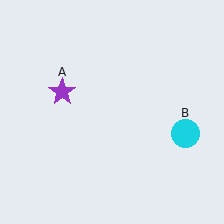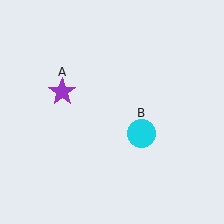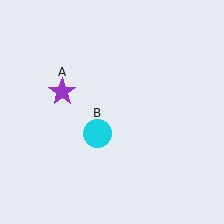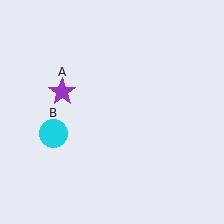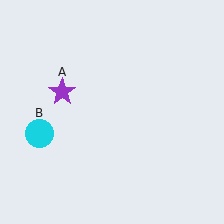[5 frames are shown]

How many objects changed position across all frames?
1 object changed position: cyan circle (object B).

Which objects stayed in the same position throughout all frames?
Purple star (object A) remained stationary.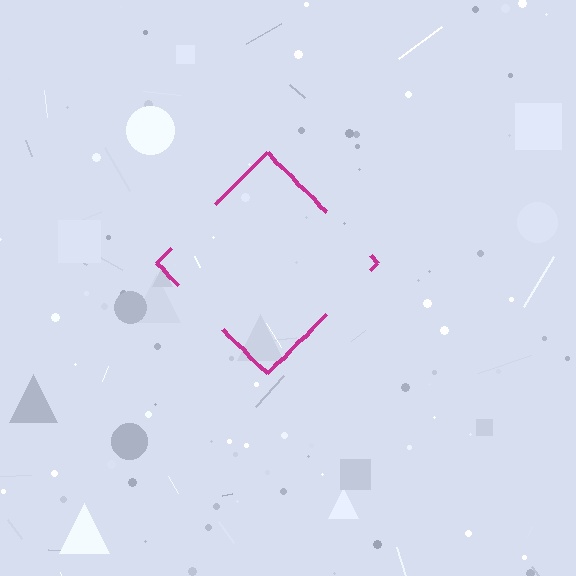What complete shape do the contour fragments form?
The contour fragments form a diamond.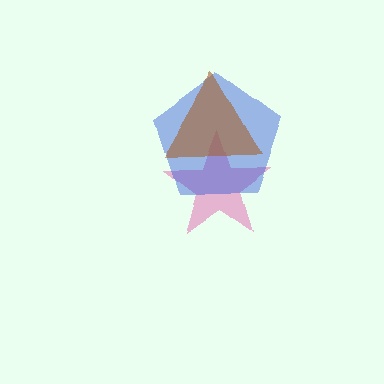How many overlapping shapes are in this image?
There are 3 overlapping shapes in the image.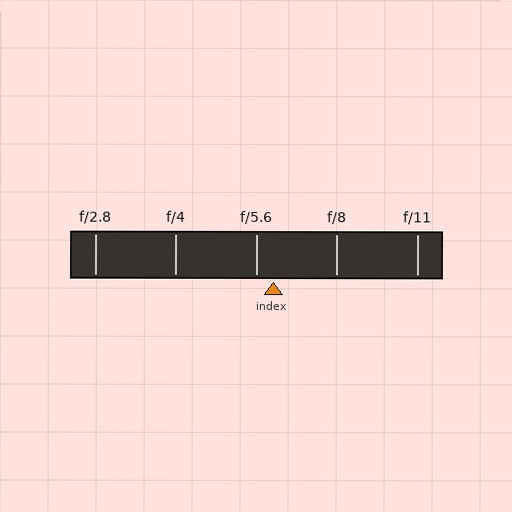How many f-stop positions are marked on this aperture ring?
There are 5 f-stop positions marked.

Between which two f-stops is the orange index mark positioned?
The index mark is between f/5.6 and f/8.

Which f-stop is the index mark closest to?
The index mark is closest to f/5.6.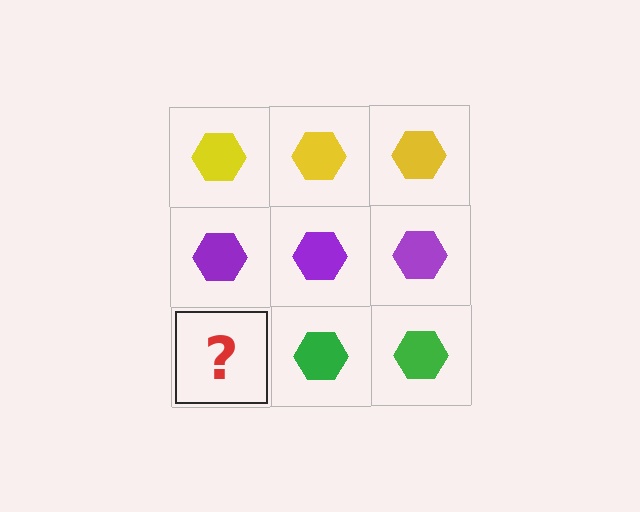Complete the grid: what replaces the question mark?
The question mark should be replaced with a green hexagon.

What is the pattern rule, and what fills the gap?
The rule is that each row has a consistent color. The gap should be filled with a green hexagon.